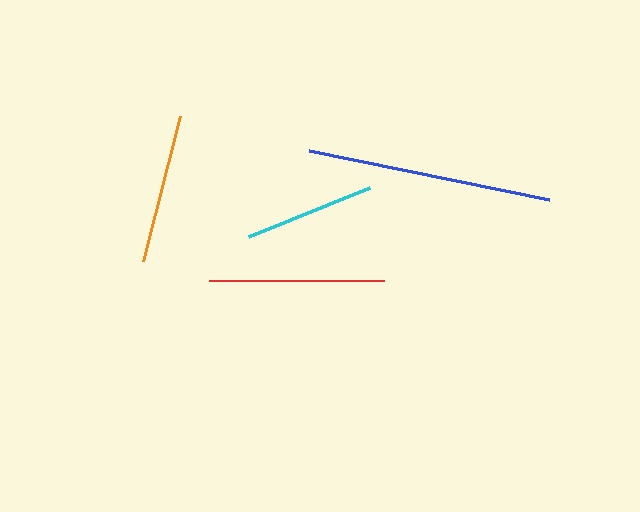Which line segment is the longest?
The blue line is the longest at approximately 245 pixels.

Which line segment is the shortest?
The cyan line is the shortest at approximately 131 pixels.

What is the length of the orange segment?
The orange segment is approximately 150 pixels long.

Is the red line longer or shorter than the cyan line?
The red line is longer than the cyan line.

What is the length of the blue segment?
The blue segment is approximately 245 pixels long.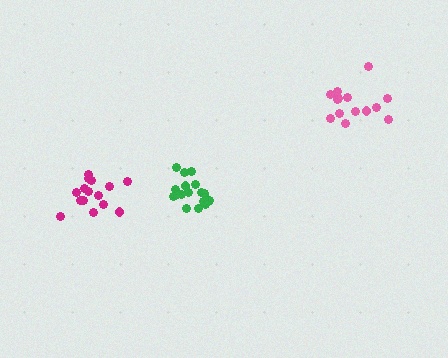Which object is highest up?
The pink cluster is topmost.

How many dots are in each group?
Group 1: 19 dots, Group 2: 14 dots, Group 3: 15 dots (48 total).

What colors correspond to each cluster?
The clusters are colored: green, pink, magenta.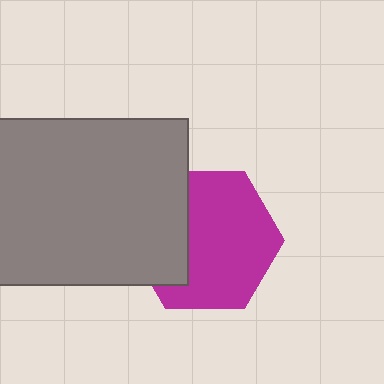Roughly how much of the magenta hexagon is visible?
Most of it is visible (roughly 67%).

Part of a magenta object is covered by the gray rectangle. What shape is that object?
It is a hexagon.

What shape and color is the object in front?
The object in front is a gray rectangle.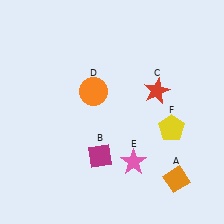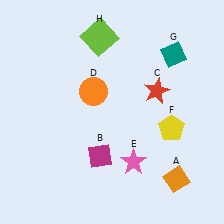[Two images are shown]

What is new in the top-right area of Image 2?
A teal diamond (G) was added in the top-right area of Image 2.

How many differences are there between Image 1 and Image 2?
There are 2 differences between the two images.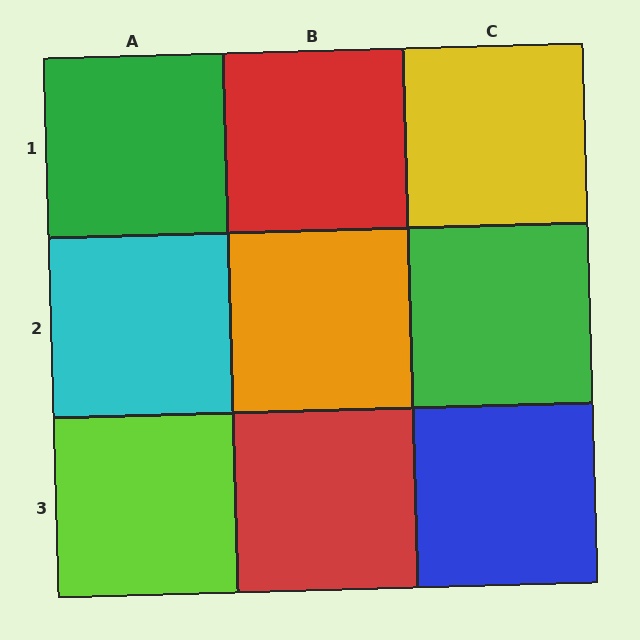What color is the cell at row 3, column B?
Red.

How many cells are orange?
1 cell is orange.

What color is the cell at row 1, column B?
Red.